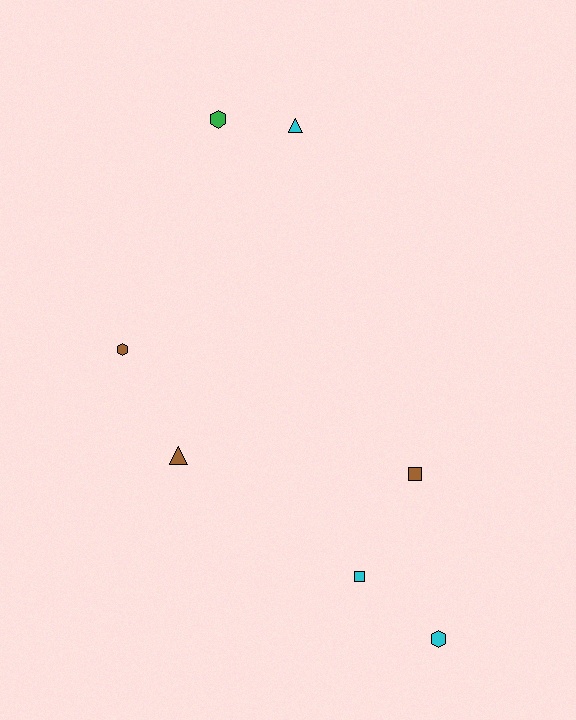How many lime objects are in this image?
There are no lime objects.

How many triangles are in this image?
There are 2 triangles.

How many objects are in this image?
There are 7 objects.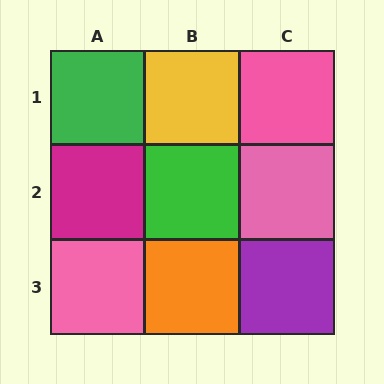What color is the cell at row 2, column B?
Green.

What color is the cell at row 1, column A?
Green.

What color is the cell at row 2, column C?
Pink.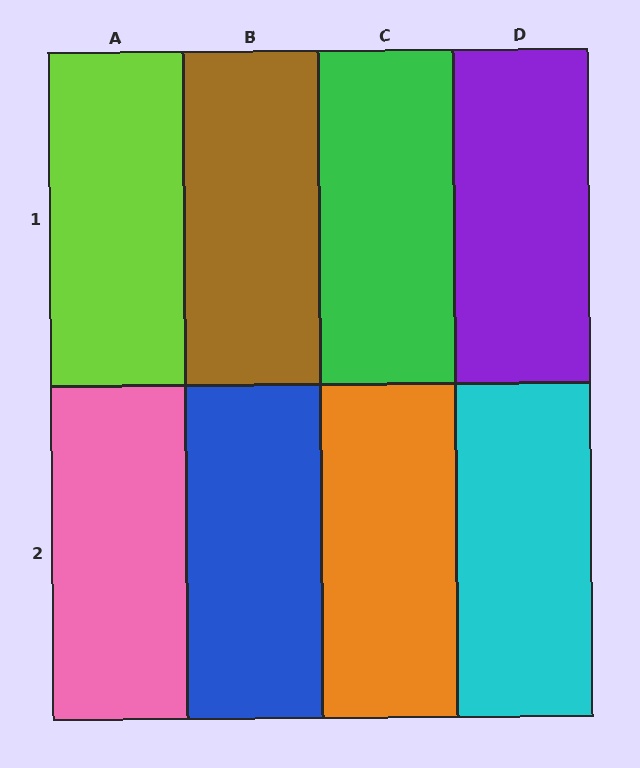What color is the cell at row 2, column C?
Orange.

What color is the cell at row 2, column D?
Cyan.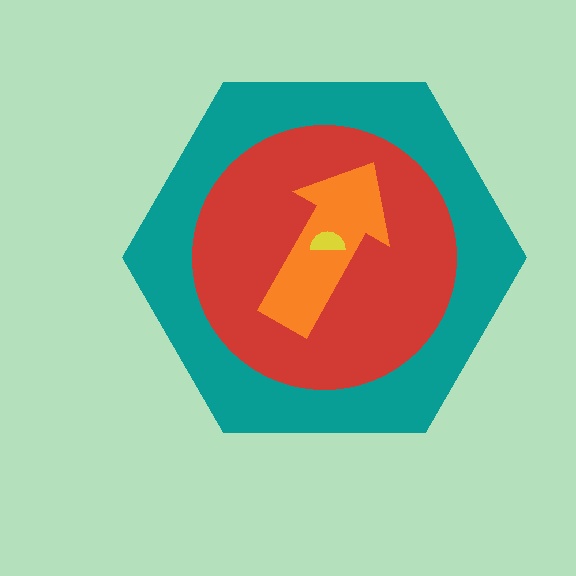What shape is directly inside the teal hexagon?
The red circle.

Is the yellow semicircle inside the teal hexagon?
Yes.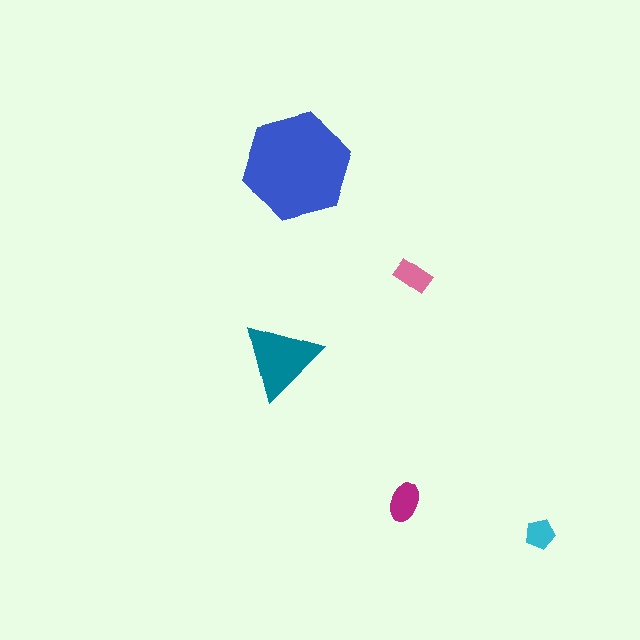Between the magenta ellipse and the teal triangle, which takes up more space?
The teal triangle.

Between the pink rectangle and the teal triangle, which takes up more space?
The teal triangle.